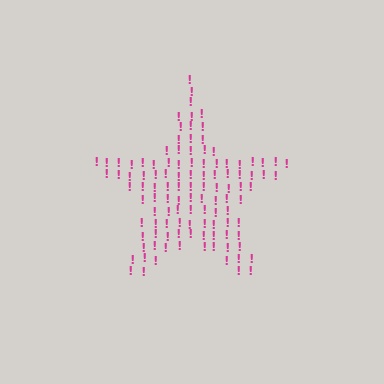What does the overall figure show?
The overall figure shows a star.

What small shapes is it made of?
It is made of small exclamation marks.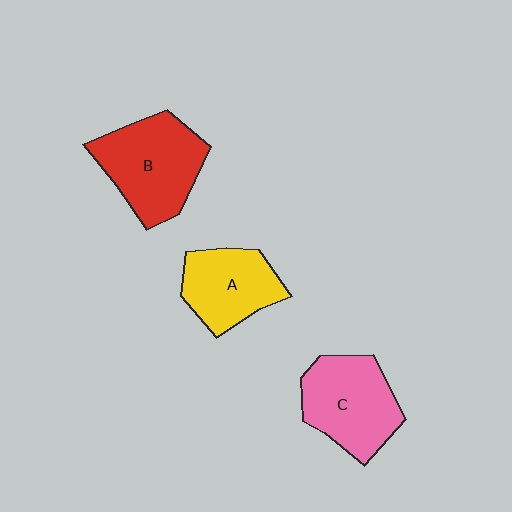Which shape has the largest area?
Shape B (red).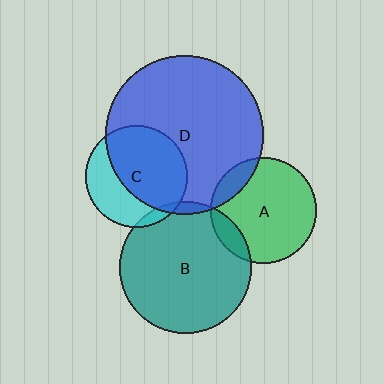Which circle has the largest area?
Circle D (blue).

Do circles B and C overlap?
Yes.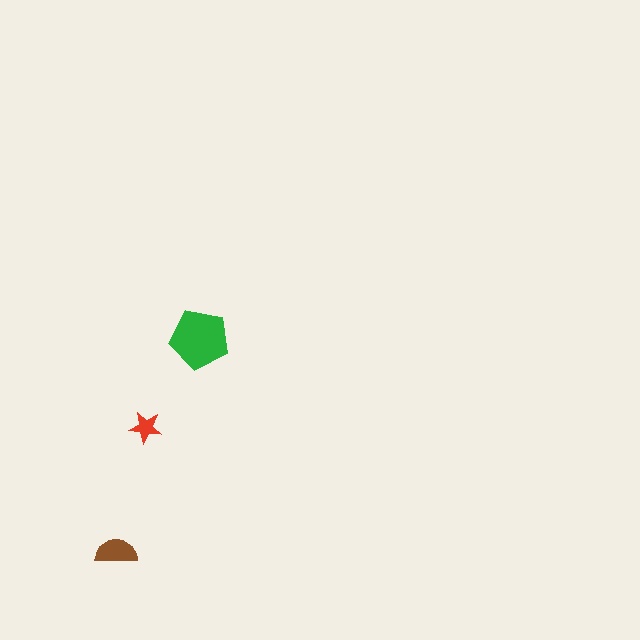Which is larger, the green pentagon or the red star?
The green pentagon.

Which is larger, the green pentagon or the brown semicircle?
The green pentagon.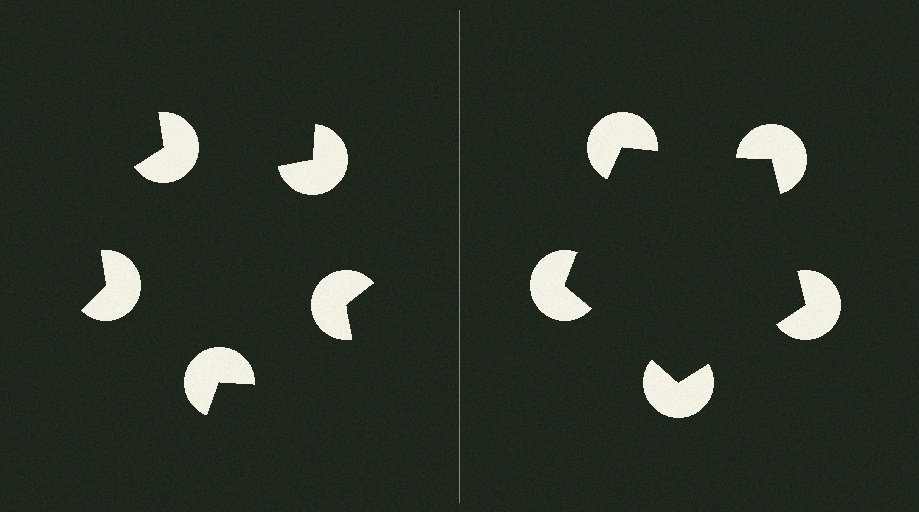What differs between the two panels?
The pac-man discs are positioned identically on both sides; only the wedge orientations differ. On the right they align to a pentagon; on the left they are misaligned.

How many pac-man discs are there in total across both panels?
10 — 5 on each side.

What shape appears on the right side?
An illusory pentagon.